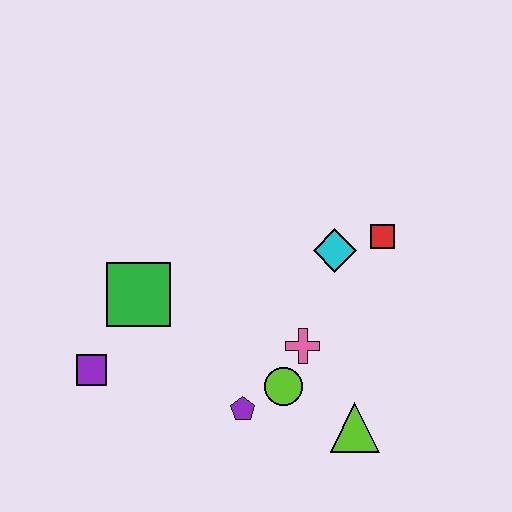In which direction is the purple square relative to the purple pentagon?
The purple square is to the left of the purple pentagon.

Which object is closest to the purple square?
The green square is closest to the purple square.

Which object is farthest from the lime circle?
The purple square is farthest from the lime circle.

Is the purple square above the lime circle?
Yes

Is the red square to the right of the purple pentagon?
Yes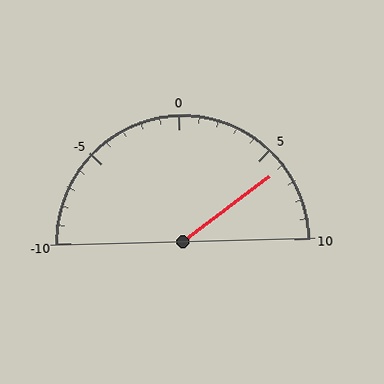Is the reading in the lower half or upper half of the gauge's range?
The reading is in the upper half of the range (-10 to 10).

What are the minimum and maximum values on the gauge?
The gauge ranges from -10 to 10.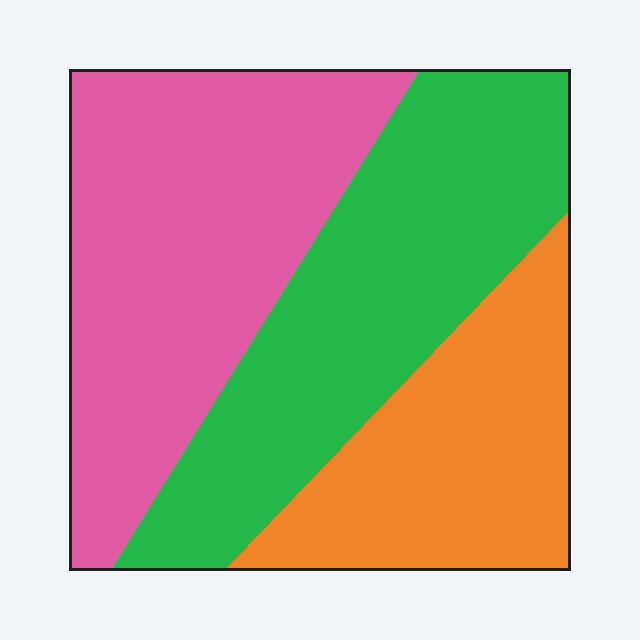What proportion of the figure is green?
Green covers roughly 35% of the figure.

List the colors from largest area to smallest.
From largest to smallest: pink, green, orange.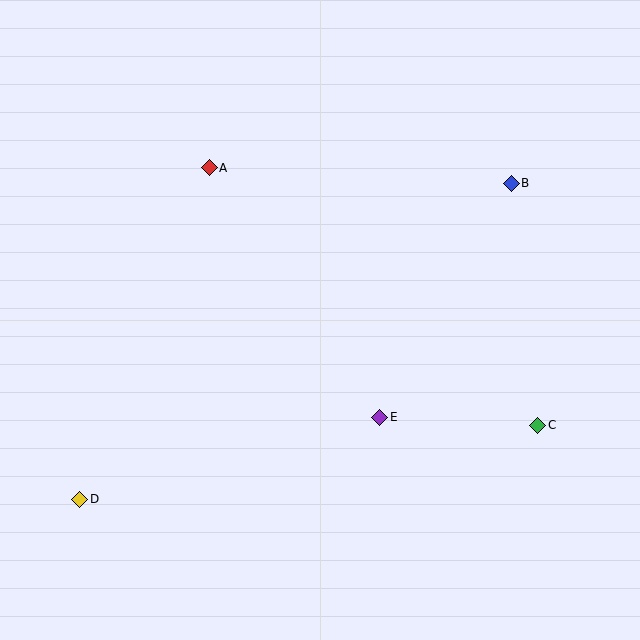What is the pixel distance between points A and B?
The distance between A and B is 302 pixels.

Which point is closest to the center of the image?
Point E at (380, 417) is closest to the center.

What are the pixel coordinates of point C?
Point C is at (538, 425).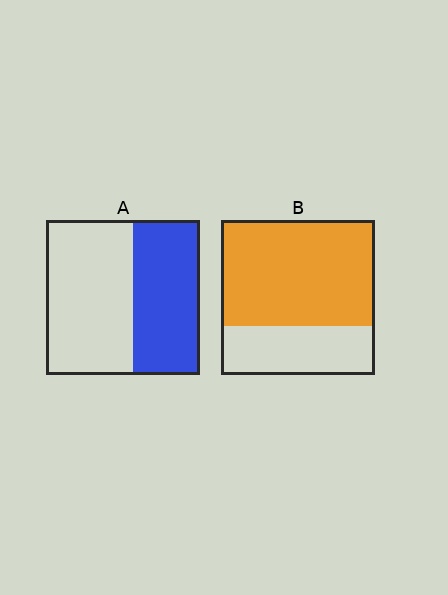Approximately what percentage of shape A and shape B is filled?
A is approximately 45% and B is approximately 70%.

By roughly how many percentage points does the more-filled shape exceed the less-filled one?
By roughly 25 percentage points (B over A).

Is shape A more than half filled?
No.